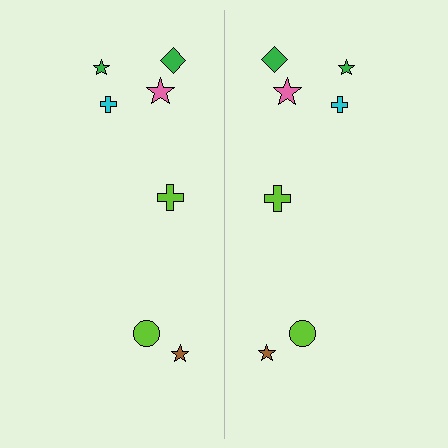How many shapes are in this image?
There are 14 shapes in this image.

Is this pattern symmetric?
Yes, this pattern has bilateral (reflection) symmetry.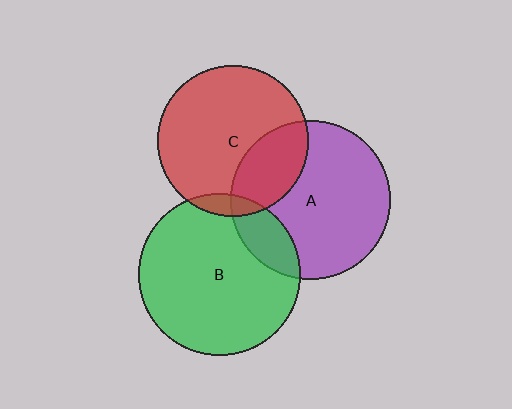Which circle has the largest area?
Circle B (green).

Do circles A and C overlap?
Yes.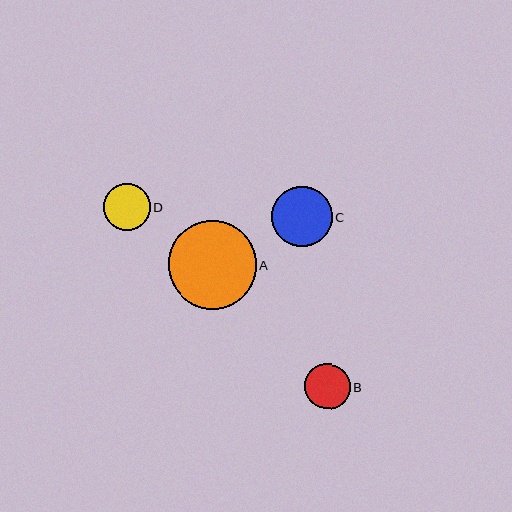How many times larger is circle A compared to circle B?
Circle A is approximately 1.9 times the size of circle B.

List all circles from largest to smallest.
From largest to smallest: A, C, D, B.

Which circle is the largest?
Circle A is the largest with a size of approximately 88 pixels.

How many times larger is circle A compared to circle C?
Circle A is approximately 1.5 times the size of circle C.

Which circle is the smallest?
Circle B is the smallest with a size of approximately 45 pixels.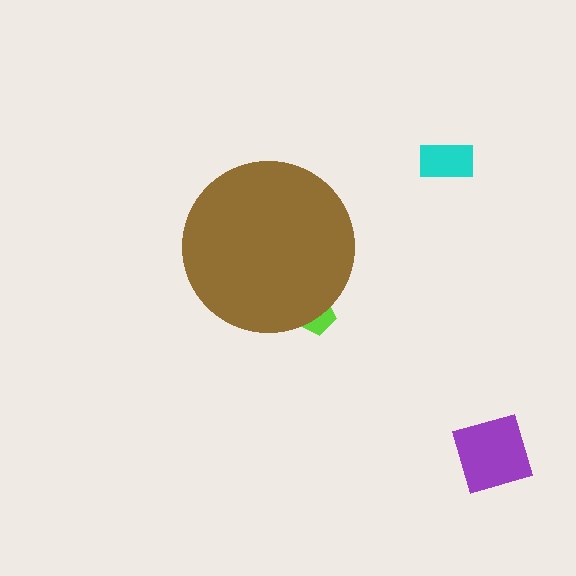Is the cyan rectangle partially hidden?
No, the cyan rectangle is fully visible.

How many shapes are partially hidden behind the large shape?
1 shape is partially hidden.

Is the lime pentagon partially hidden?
Yes, the lime pentagon is partially hidden behind the brown circle.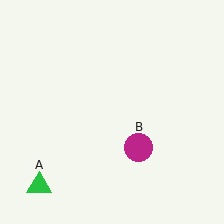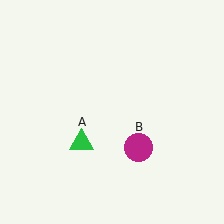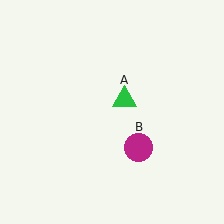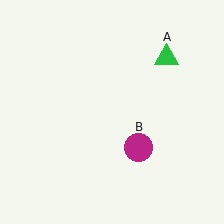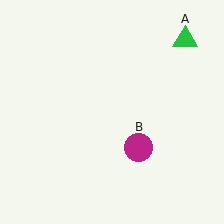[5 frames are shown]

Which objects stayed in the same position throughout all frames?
Magenta circle (object B) remained stationary.